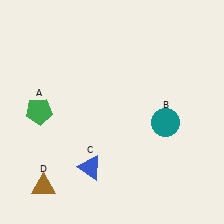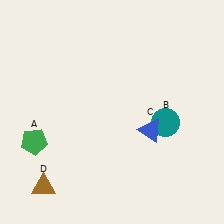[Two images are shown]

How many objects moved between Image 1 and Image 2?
2 objects moved between the two images.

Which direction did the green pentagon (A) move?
The green pentagon (A) moved down.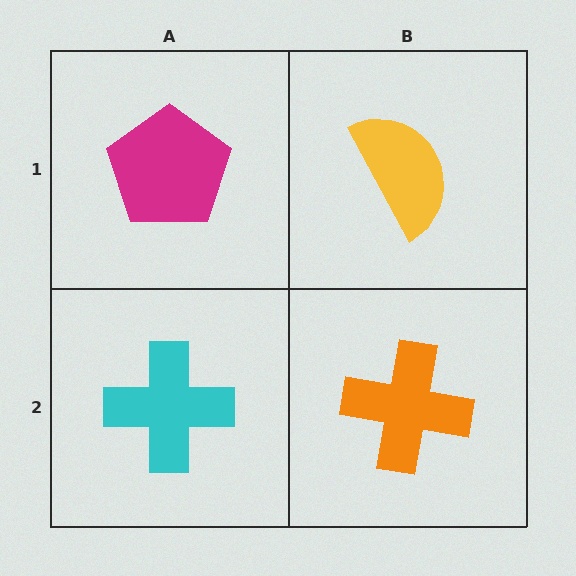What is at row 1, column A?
A magenta pentagon.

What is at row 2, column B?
An orange cross.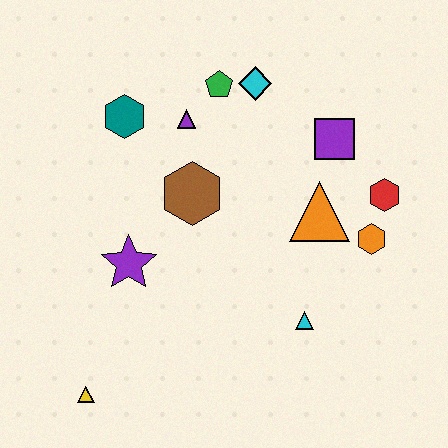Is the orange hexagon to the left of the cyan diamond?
No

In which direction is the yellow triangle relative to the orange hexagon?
The yellow triangle is to the left of the orange hexagon.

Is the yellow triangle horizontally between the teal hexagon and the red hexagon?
No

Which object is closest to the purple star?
The brown hexagon is closest to the purple star.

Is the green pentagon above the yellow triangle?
Yes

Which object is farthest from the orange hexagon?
The yellow triangle is farthest from the orange hexagon.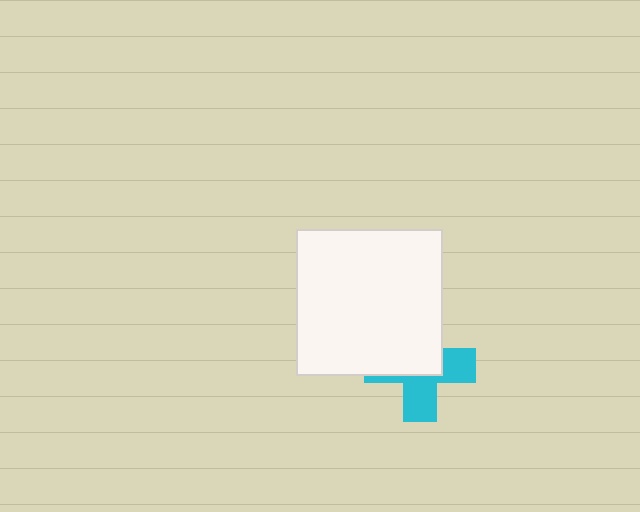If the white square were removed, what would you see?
You would see the complete cyan cross.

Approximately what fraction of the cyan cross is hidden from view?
Roughly 53% of the cyan cross is hidden behind the white square.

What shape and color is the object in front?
The object in front is a white square.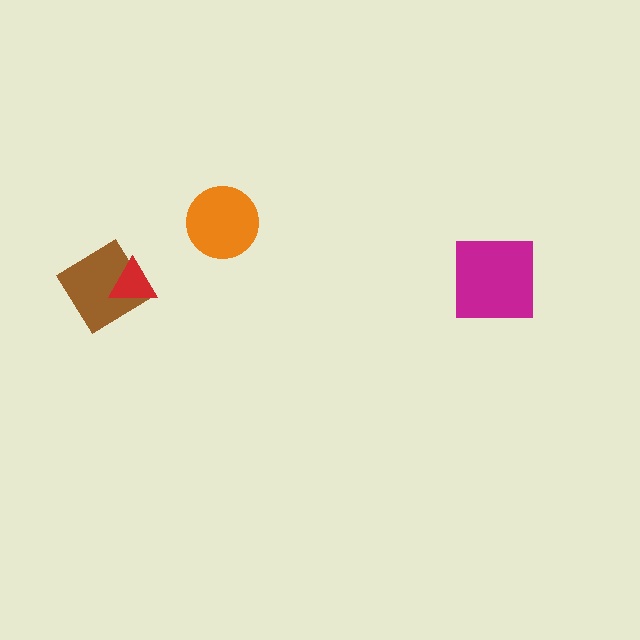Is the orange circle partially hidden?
No, no other shape covers it.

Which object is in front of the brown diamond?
The red triangle is in front of the brown diamond.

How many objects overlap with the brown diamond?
1 object overlaps with the brown diamond.